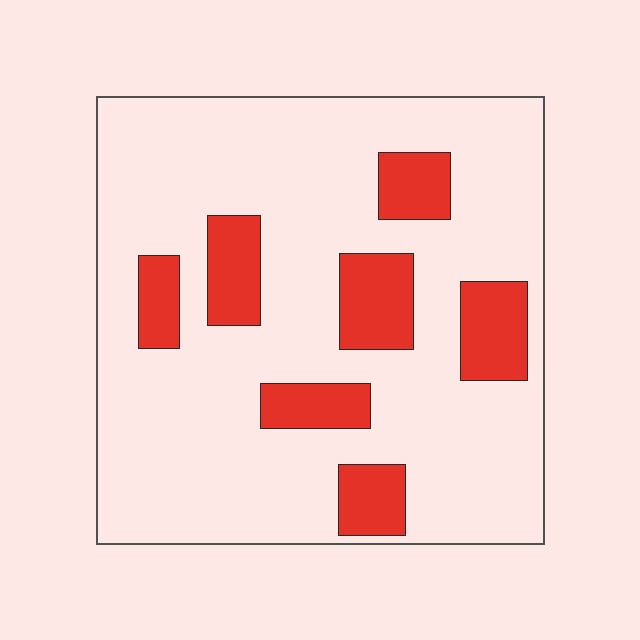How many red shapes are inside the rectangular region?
7.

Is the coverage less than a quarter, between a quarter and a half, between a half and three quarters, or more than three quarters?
Less than a quarter.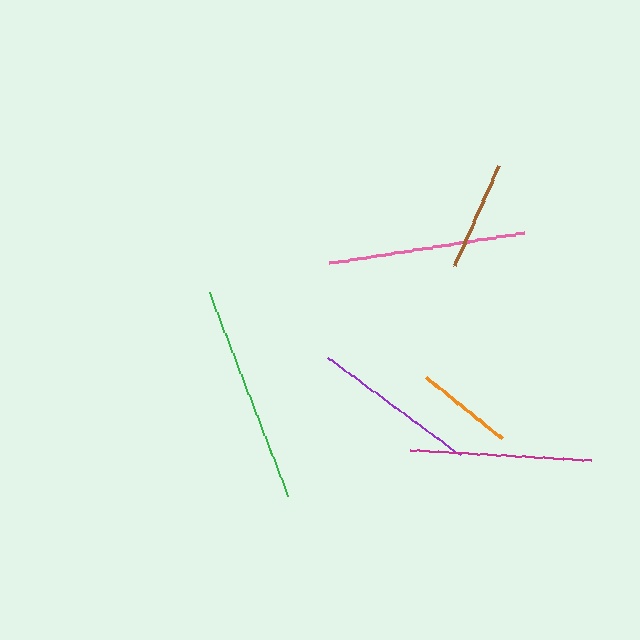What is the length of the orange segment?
The orange segment is approximately 97 pixels long.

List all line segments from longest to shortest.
From longest to shortest: green, pink, magenta, purple, brown, orange.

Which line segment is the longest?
The green line is the longest at approximately 219 pixels.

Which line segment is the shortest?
The orange line is the shortest at approximately 97 pixels.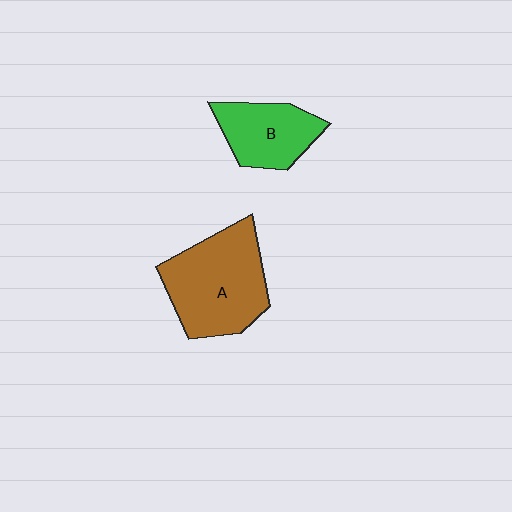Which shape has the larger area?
Shape A (brown).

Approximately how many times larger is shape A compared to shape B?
Approximately 1.6 times.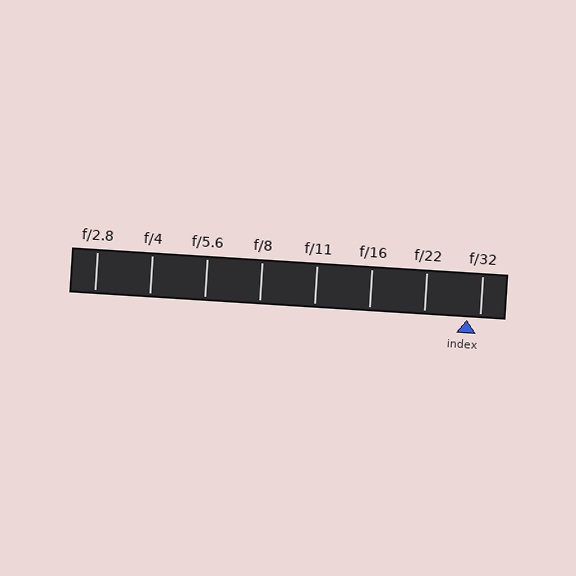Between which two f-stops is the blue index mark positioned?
The index mark is between f/22 and f/32.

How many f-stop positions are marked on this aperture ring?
There are 8 f-stop positions marked.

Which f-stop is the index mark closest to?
The index mark is closest to f/32.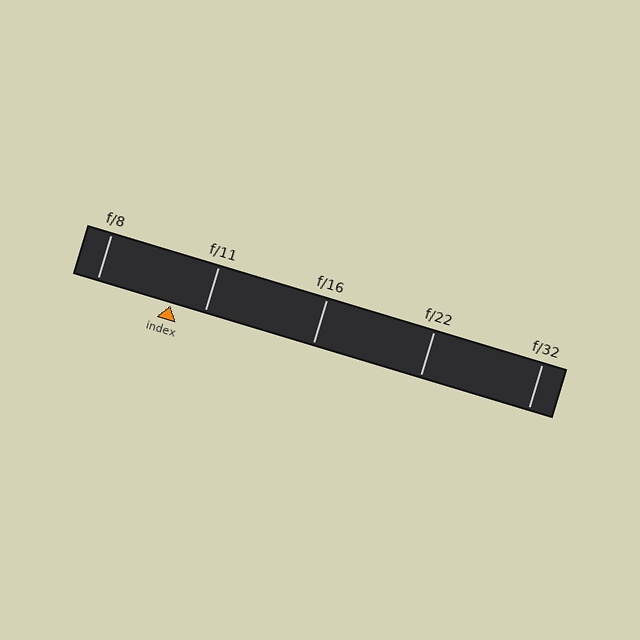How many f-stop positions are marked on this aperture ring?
There are 5 f-stop positions marked.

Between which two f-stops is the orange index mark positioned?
The index mark is between f/8 and f/11.